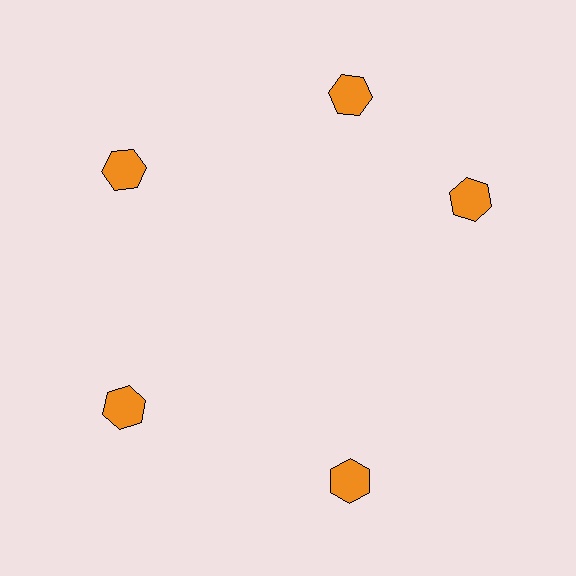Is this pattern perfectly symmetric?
No. The 5 orange hexagons are arranged in a ring, but one element near the 3 o'clock position is rotated out of alignment along the ring, breaking the 5-fold rotational symmetry.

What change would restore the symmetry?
The symmetry would be restored by rotating it back into even spacing with its neighbors so that all 5 hexagons sit at equal angles and equal distance from the center.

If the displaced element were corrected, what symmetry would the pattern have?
It would have 5-fold rotational symmetry — the pattern would map onto itself every 72 degrees.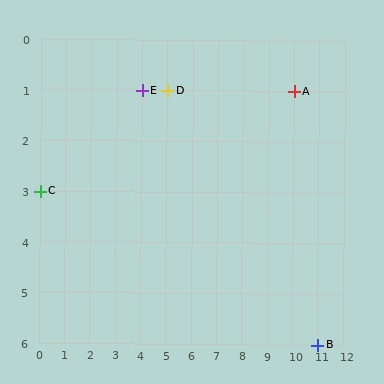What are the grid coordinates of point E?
Point E is at grid coordinates (4, 1).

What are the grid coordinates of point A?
Point A is at grid coordinates (10, 1).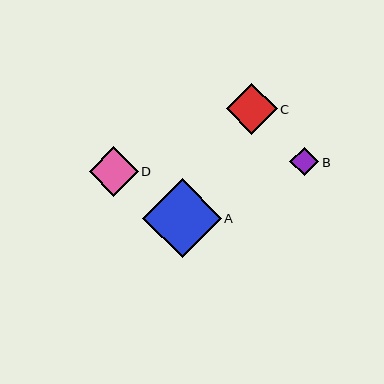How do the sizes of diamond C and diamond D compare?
Diamond C and diamond D are approximately the same size.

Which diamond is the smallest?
Diamond B is the smallest with a size of approximately 29 pixels.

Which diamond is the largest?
Diamond A is the largest with a size of approximately 79 pixels.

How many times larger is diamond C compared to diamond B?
Diamond C is approximately 1.8 times the size of diamond B.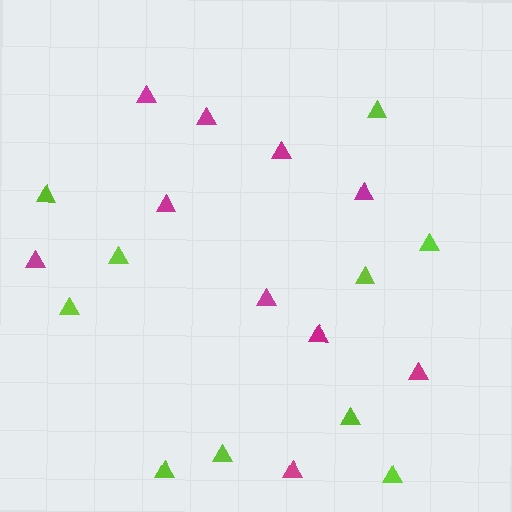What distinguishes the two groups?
There are 2 groups: one group of lime triangles (10) and one group of magenta triangles (10).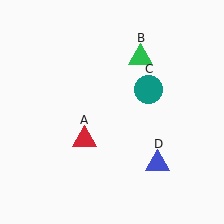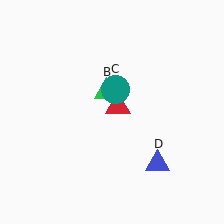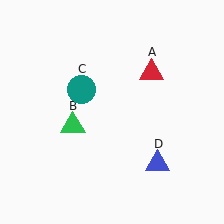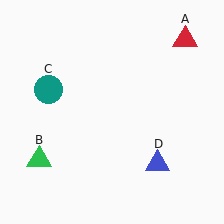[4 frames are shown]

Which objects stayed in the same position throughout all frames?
Blue triangle (object D) remained stationary.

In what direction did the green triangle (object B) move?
The green triangle (object B) moved down and to the left.